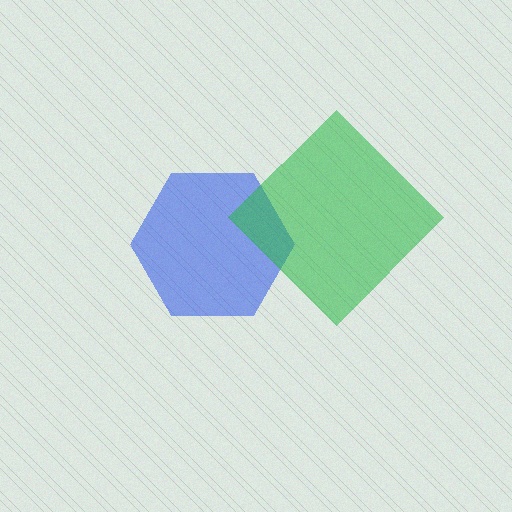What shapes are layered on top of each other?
The layered shapes are: a blue hexagon, a green diamond.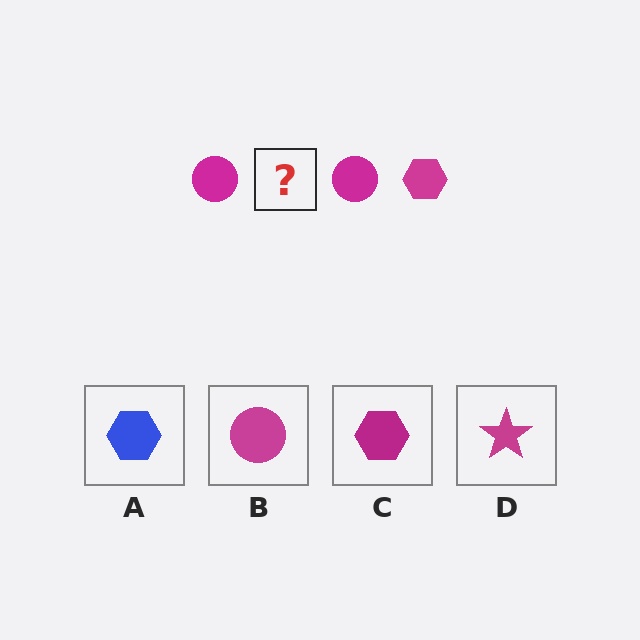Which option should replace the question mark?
Option C.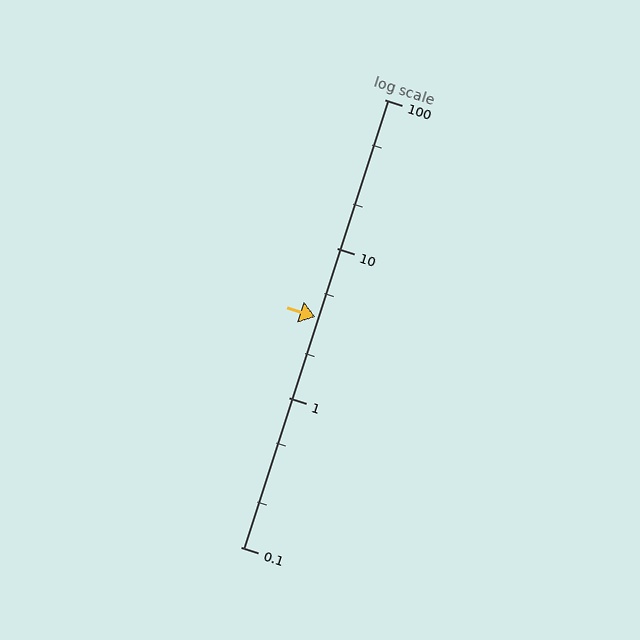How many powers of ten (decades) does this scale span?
The scale spans 3 decades, from 0.1 to 100.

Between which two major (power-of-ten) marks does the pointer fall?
The pointer is between 1 and 10.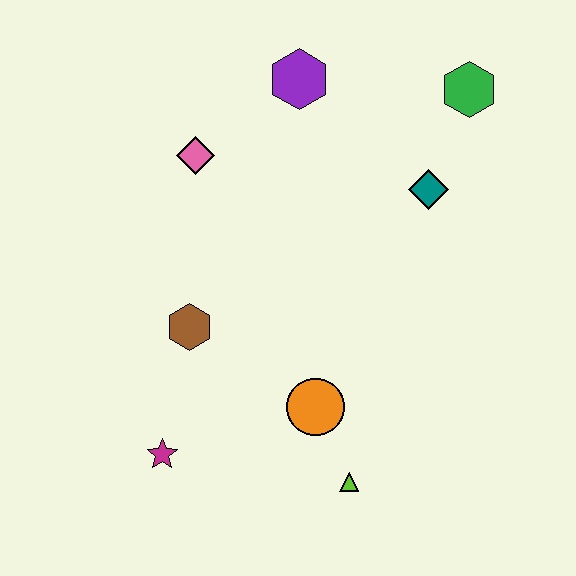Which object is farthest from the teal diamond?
The magenta star is farthest from the teal diamond.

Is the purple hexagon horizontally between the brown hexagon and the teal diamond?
Yes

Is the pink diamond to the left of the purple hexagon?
Yes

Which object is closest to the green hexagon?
The teal diamond is closest to the green hexagon.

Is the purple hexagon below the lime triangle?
No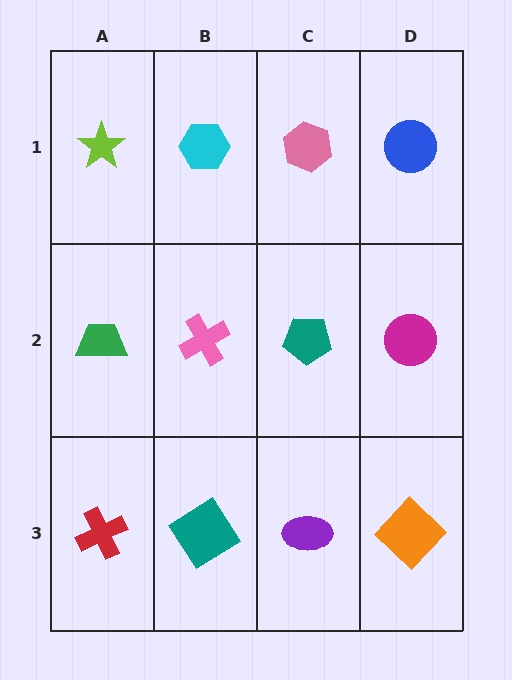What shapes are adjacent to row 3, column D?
A magenta circle (row 2, column D), a purple ellipse (row 3, column C).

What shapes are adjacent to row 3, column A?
A green trapezoid (row 2, column A), a teal diamond (row 3, column B).